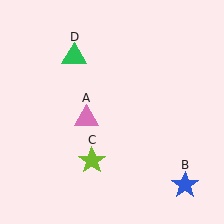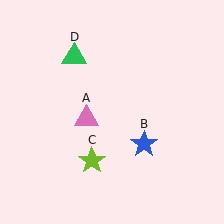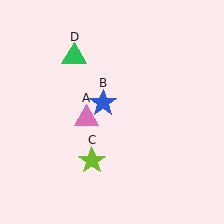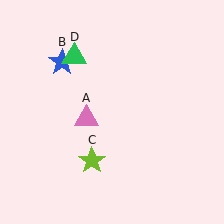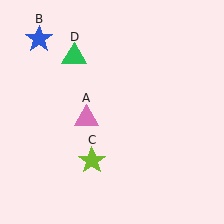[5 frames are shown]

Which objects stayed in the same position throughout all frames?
Pink triangle (object A) and lime star (object C) and green triangle (object D) remained stationary.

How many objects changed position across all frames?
1 object changed position: blue star (object B).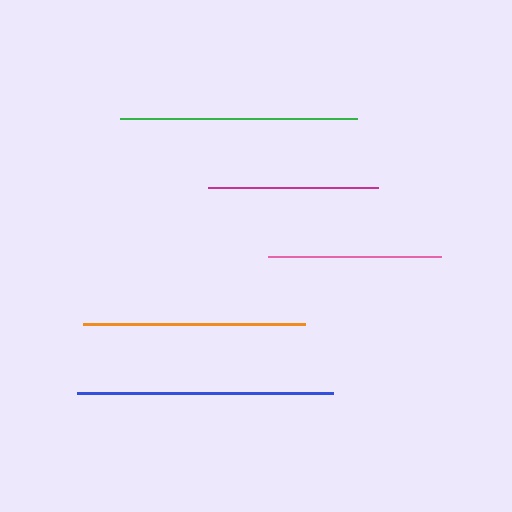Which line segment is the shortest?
The magenta line is the shortest at approximately 170 pixels.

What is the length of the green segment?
The green segment is approximately 237 pixels long.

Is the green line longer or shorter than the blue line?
The blue line is longer than the green line.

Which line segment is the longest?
The blue line is the longest at approximately 256 pixels.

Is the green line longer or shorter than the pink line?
The green line is longer than the pink line.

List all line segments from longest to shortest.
From longest to shortest: blue, green, orange, pink, magenta.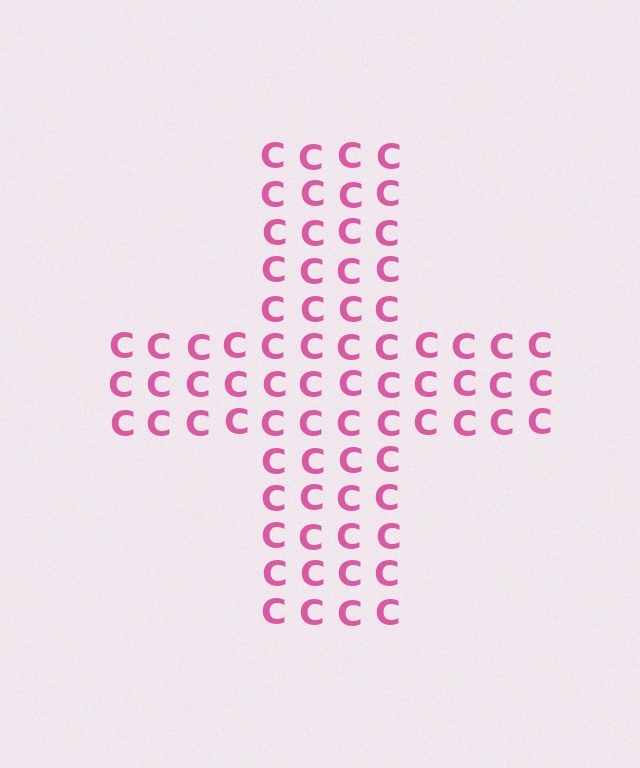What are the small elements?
The small elements are letter C's.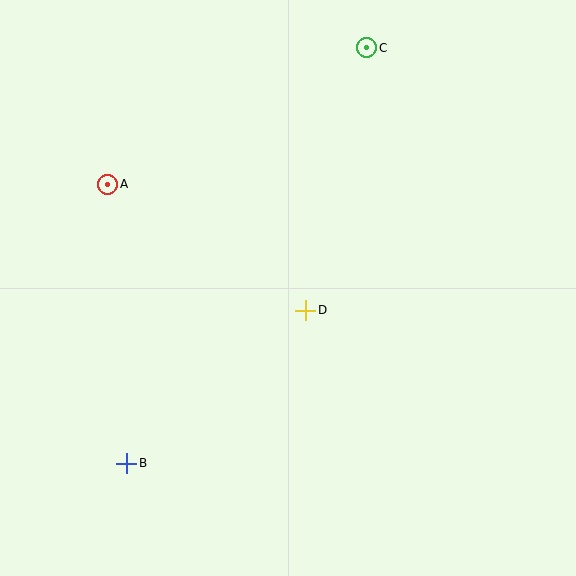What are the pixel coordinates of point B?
Point B is at (127, 463).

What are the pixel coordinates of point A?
Point A is at (108, 184).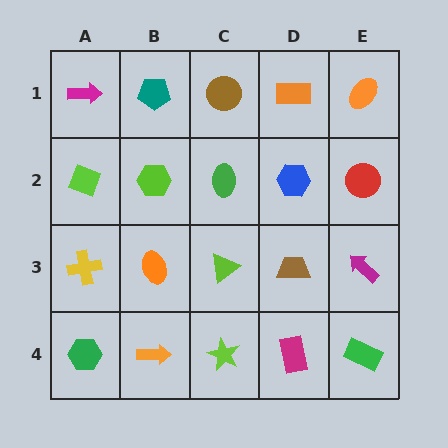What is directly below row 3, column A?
A green hexagon.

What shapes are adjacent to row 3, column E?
A red circle (row 2, column E), a green rectangle (row 4, column E), a brown trapezoid (row 3, column D).